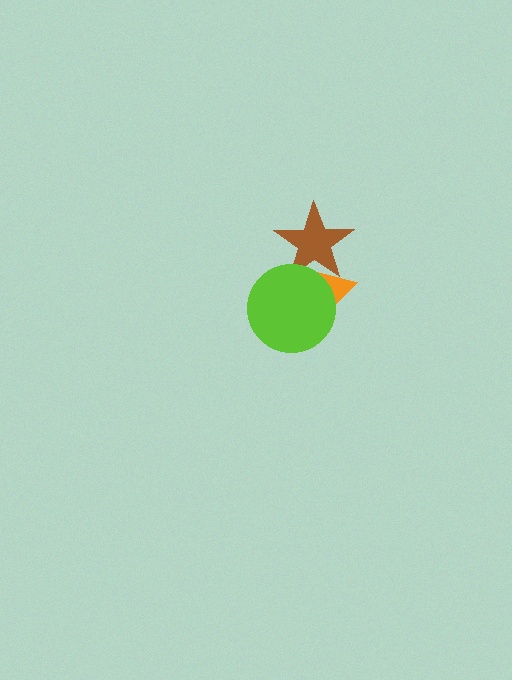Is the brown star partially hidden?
Yes, it is partially covered by another shape.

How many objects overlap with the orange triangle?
2 objects overlap with the orange triangle.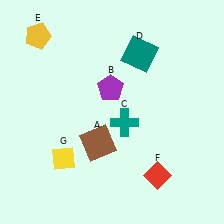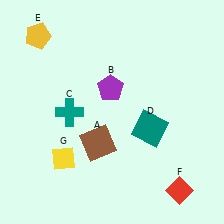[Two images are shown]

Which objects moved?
The objects that moved are: the teal cross (C), the teal square (D), the red diamond (F).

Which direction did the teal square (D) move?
The teal square (D) moved down.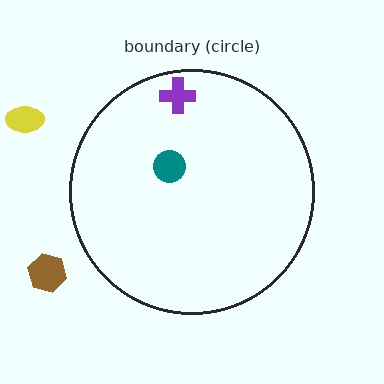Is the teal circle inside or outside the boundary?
Inside.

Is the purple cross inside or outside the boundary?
Inside.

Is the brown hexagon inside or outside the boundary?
Outside.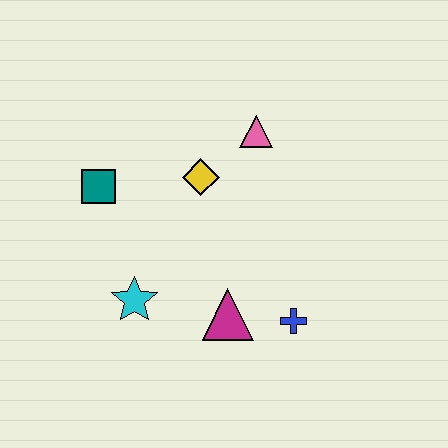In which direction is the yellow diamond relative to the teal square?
The yellow diamond is to the right of the teal square.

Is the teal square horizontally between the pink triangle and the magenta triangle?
No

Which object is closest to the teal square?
The yellow diamond is closest to the teal square.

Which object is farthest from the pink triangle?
The cyan star is farthest from the pink triangle.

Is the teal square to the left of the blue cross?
Yes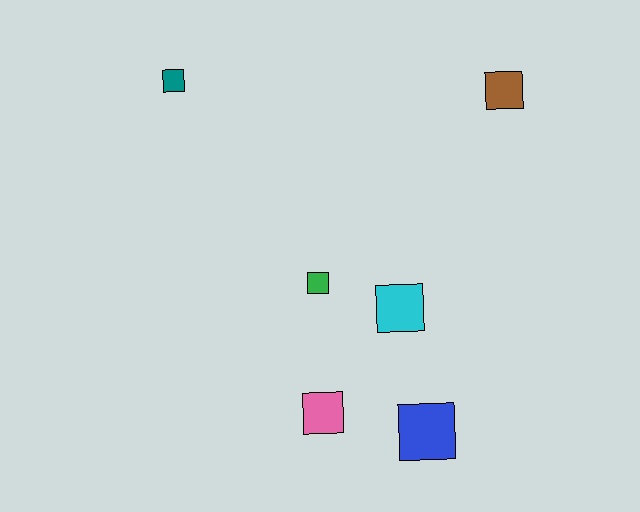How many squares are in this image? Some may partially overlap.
There are 6 squares.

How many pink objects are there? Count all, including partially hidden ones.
There is 1 pink object.